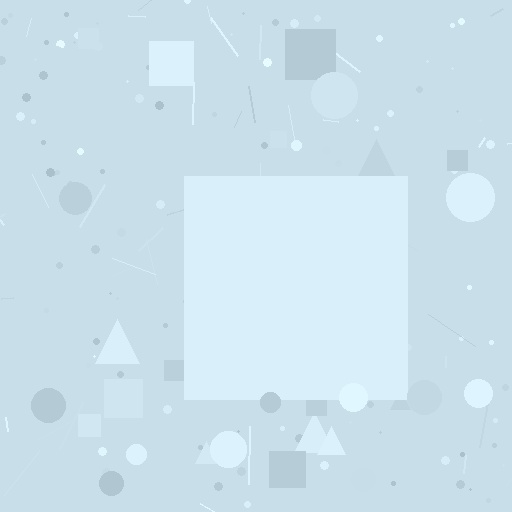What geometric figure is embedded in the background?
A square is embedded in the background.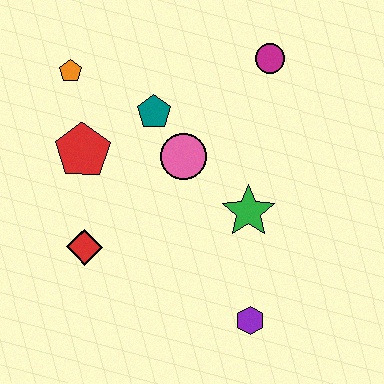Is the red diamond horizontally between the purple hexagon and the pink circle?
No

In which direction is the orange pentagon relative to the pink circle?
The orange pentagon is to the left of the pink circle.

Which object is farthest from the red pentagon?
The purple hexagon is farthest from the red pentagon.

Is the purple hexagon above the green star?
No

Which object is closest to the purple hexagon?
The green star is closest to the purple hexagon.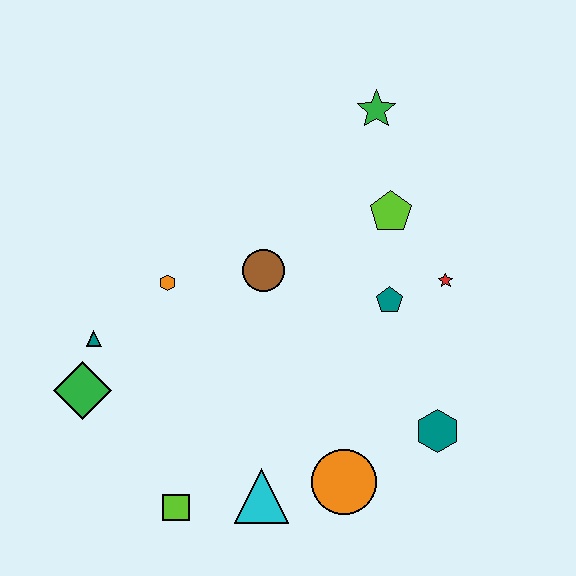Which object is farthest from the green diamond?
The green star is farthest from the green diamond.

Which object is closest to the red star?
The teal pentagon is closest to the red star.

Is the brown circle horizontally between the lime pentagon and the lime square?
Yes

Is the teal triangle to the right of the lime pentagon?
No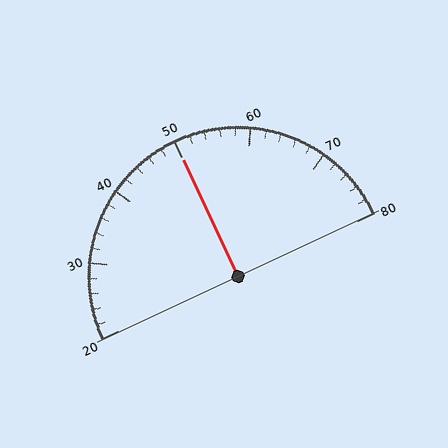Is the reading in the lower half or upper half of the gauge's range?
The reading is in the upper half of the range (20 to 80).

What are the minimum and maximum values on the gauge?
The gauge ranges from 20 to 80.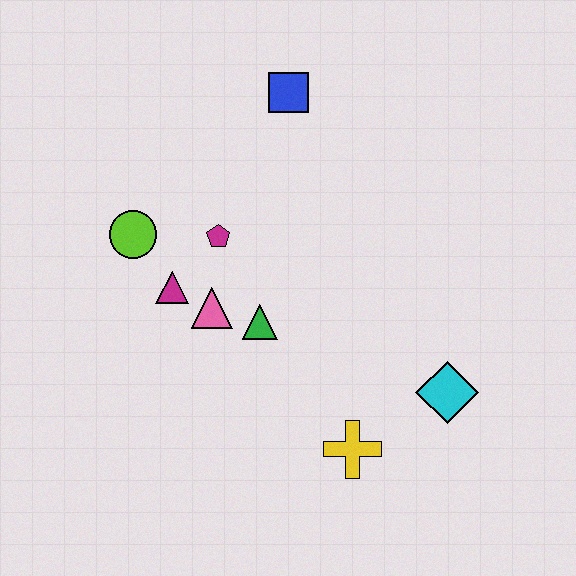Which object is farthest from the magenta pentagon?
The cyan diamond is farthest from the magenta pentagon.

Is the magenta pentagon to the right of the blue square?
No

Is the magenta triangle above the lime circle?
No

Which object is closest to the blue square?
The magenta pentagon is closest to the blue square.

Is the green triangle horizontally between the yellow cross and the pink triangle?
Yes